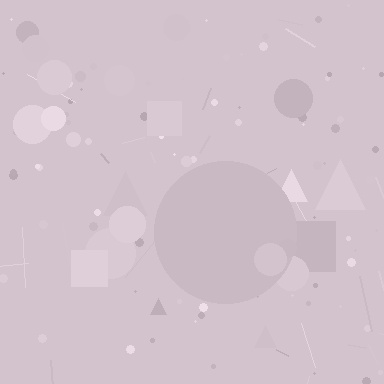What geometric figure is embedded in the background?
A circle is embedded in the background.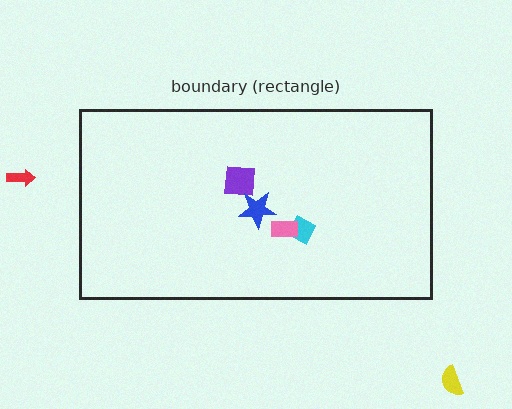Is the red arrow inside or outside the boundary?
Outside.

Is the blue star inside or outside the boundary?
Inside.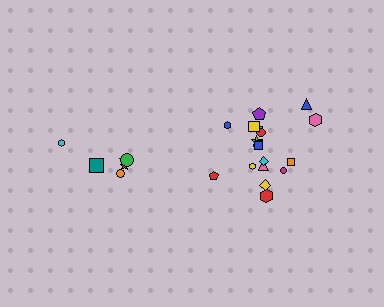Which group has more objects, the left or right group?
The right group.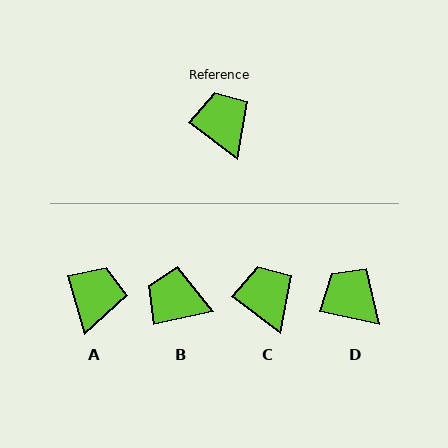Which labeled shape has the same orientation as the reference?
C.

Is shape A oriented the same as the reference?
No, it is off by about 38 degrees.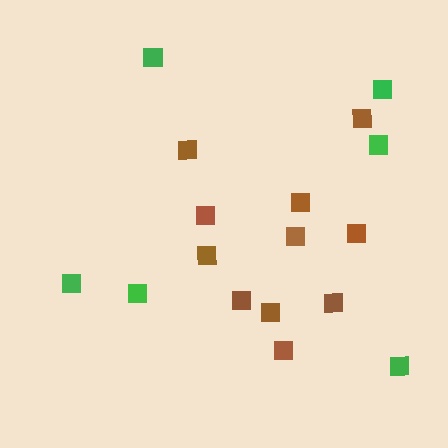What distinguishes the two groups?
There are 2 groups: one group of brown squares (11) and one group of green squares (6).